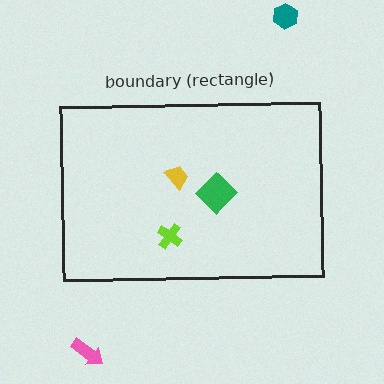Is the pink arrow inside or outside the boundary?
Outside.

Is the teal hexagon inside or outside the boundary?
Outside.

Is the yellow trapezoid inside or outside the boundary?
Inside.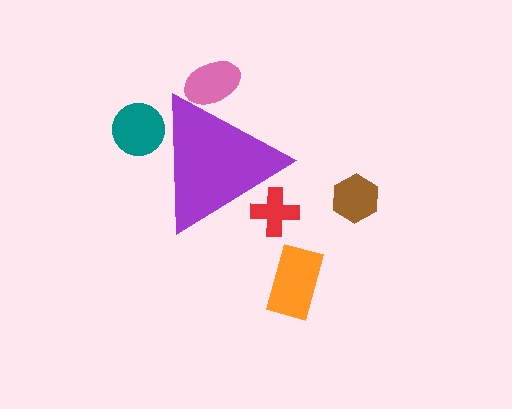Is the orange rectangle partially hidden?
No, the orange rectangle is fully visible.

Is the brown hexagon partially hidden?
No, the brown hexagon is fully visible.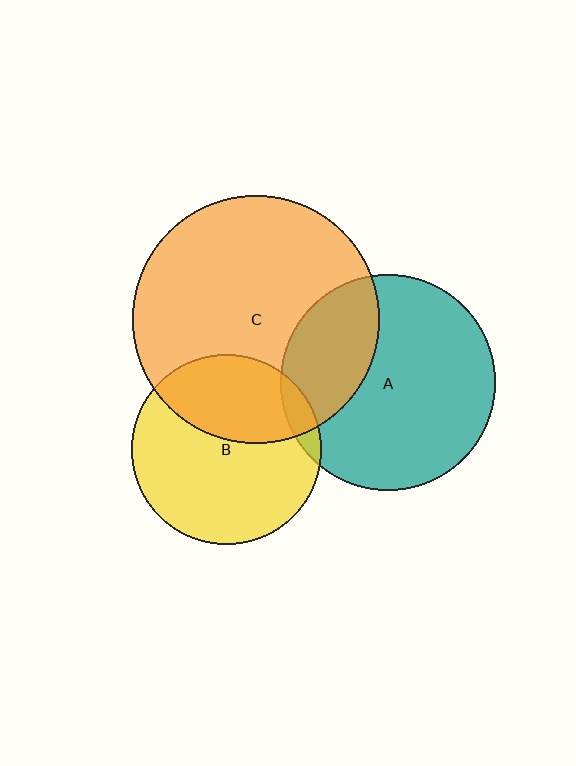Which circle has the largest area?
Circle C (orange).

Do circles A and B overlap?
Yes.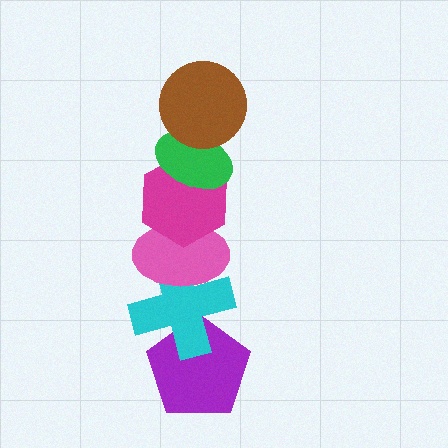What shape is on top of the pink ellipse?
The magenta hexagon is on top of the pink ellipse.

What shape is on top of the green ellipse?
The brown circle is on top of the green ellipse.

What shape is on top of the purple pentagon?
The cyan cross is on top of the purple pentagon.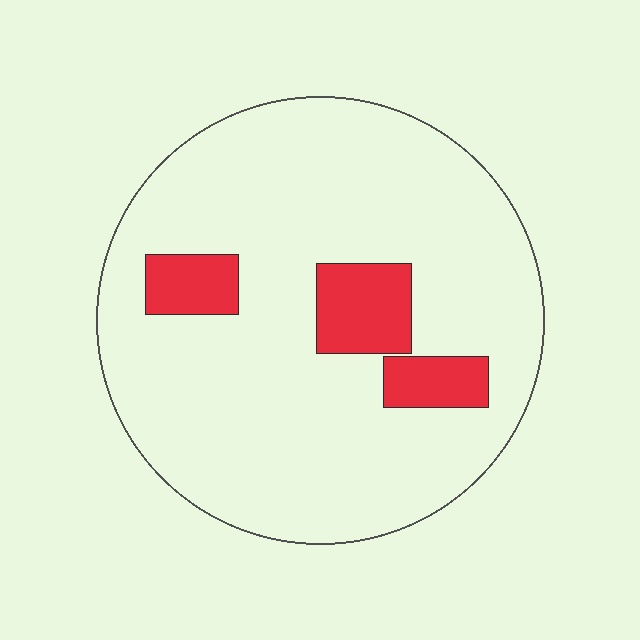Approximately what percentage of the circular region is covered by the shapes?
Approximately 15%.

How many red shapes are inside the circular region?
3.